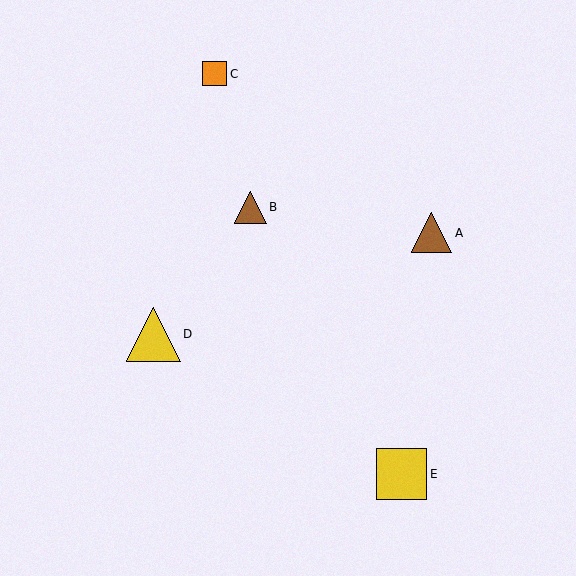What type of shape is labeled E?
Shape E is a yellow square.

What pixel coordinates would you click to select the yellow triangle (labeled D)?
Click at (153, 334) to select the yellow triangle D.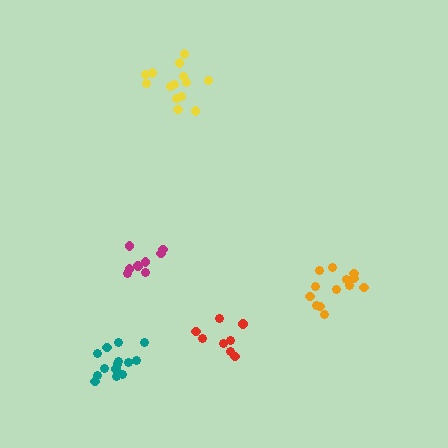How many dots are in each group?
Group 1: 8 dots, Group 2: 8 dots, Group 3: 14 dots, Group 4: 14 dots, Group 5: 13 dots (57 total).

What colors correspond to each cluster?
The clusters are colored: magenta, red, yellow, teal, orange.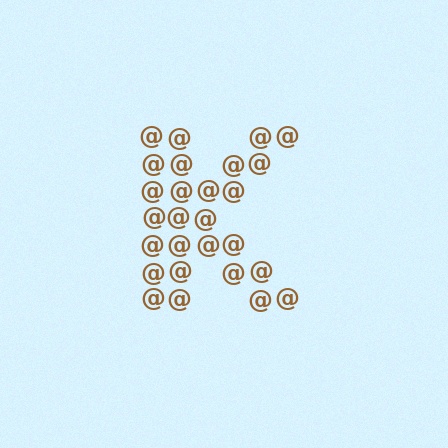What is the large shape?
The large shape is the letter K.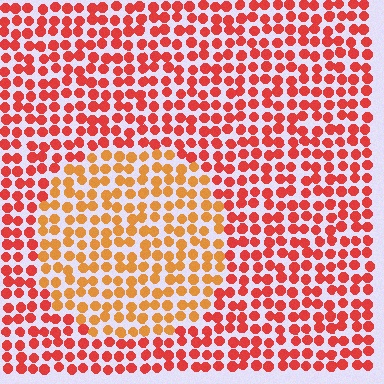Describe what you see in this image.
The image is filled with small red elements in a uniform arrangement. A circle-shaped region is visible where the elements are tinted to a slightly different hue, forming a subtle color boundary.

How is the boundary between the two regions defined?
The boundary is defined purely by a slight shift in hue (about 31 degrees). Spacing, size, and orientation are identical on both sides.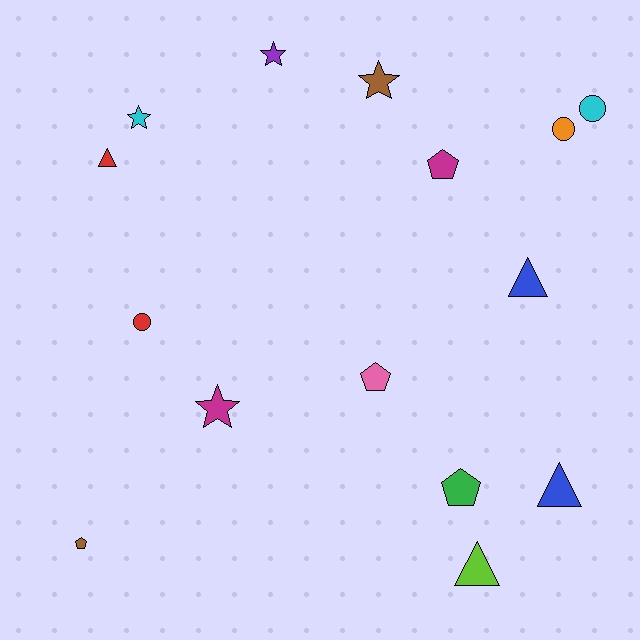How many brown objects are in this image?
There are 2 brown objects.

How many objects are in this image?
There are 15 objects.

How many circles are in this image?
There are 3 circles.